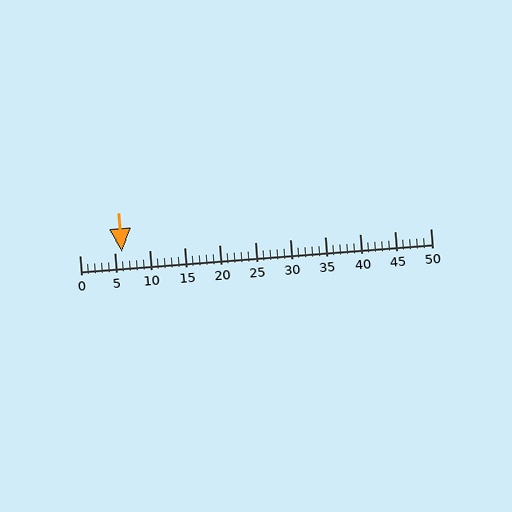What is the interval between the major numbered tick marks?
The major tick marks are spaced 5 units apart.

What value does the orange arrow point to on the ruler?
The orange arrow points to approximately 6.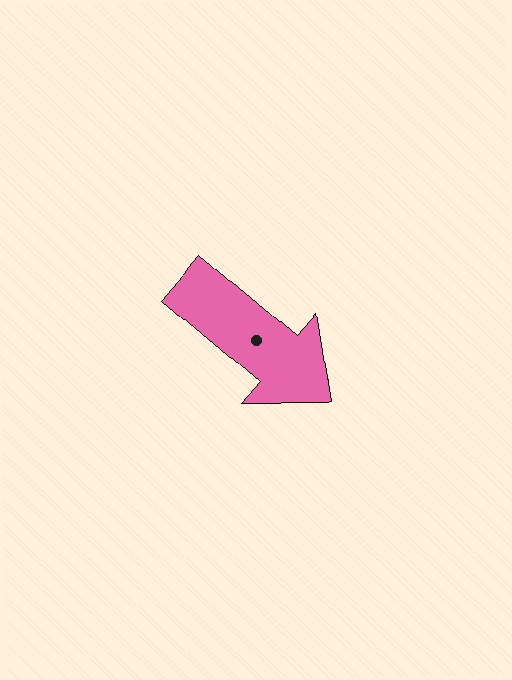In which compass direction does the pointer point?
Southeast.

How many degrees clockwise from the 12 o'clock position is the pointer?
Approximately 130 degrees.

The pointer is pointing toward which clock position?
Roughly 4 o'clock.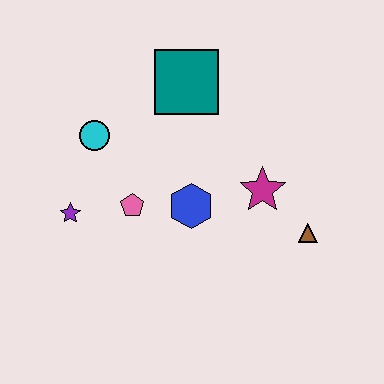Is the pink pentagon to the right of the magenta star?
No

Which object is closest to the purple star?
The pink pentagon is closest to the purple star.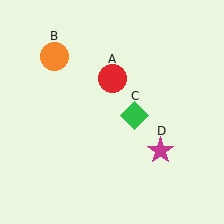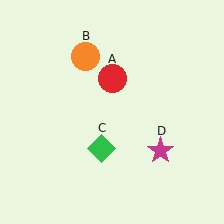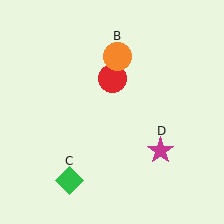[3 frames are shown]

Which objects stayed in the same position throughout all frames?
Red circle (object A) and magenta star (object D) remained stationary.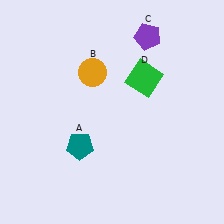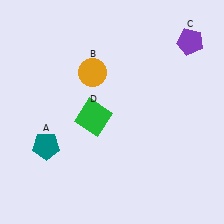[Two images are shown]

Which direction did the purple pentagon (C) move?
The purple pentagon (C) moved right.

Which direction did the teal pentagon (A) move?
The teal pentagon (A) moved left.